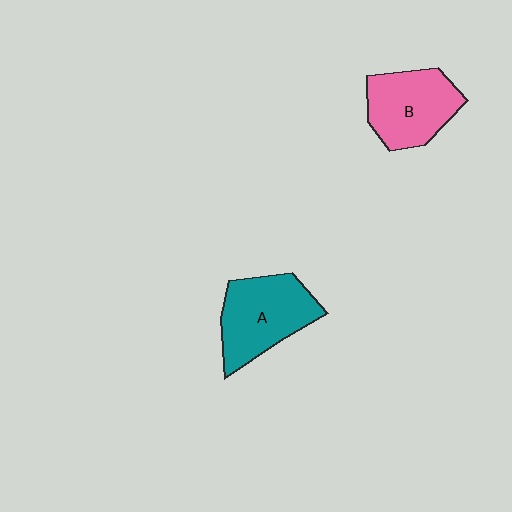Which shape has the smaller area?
Shape B (pink).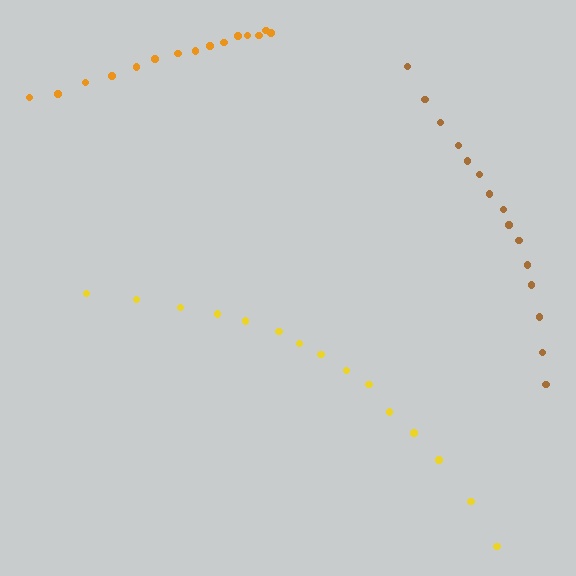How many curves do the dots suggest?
There are 3 distinct paths.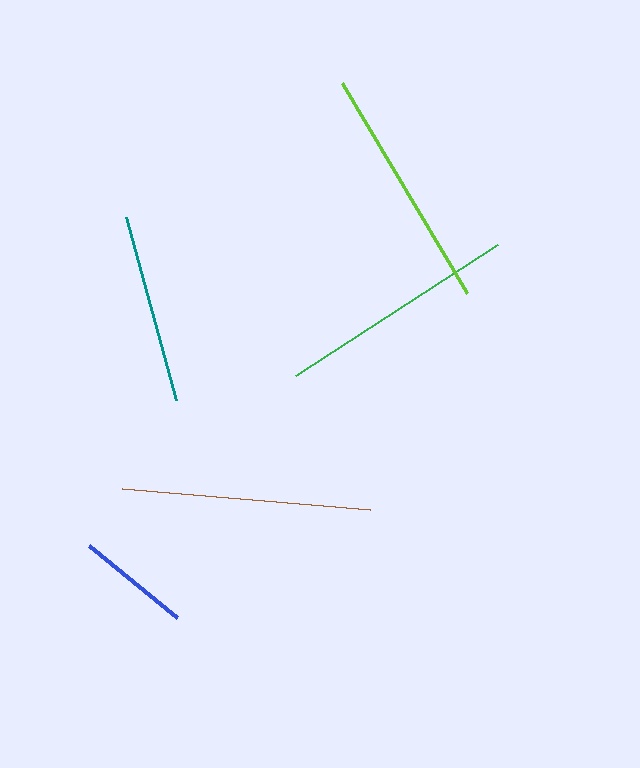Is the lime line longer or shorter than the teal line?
The lime line is longer than the teal line.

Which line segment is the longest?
The brown line is the longest at approximately 249 pixels.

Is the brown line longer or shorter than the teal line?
The brown line is longer than the teal line.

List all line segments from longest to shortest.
From longest to shortest: brown, lime, green, teal, blue.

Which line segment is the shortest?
The blue line is the shortest at approximately 114 pixels.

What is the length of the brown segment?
The brown segment is approximately 249 pixels long.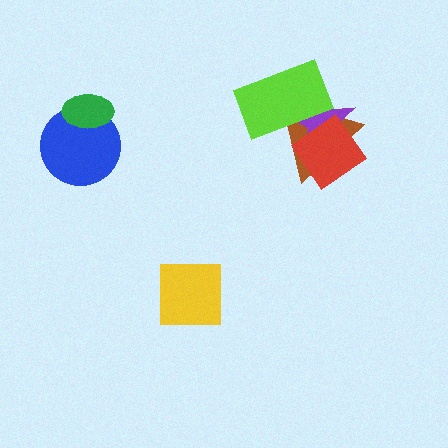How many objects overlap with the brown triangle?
3 objects overlap with the brown triangle.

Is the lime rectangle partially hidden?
No, no other shape covers it.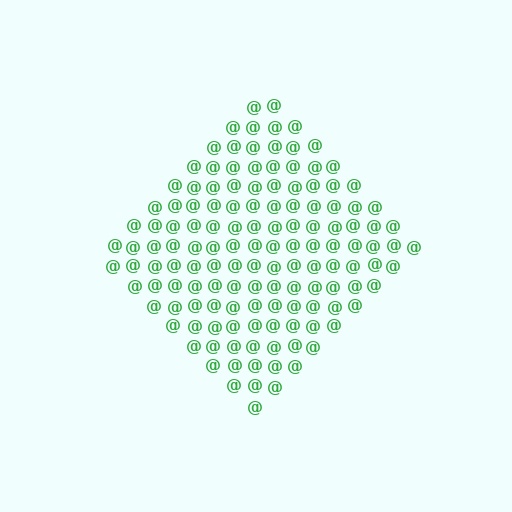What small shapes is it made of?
It is made of small at signs.